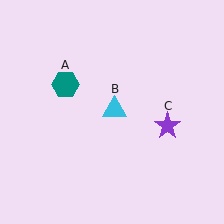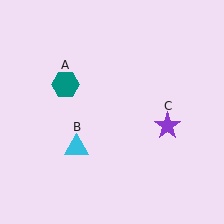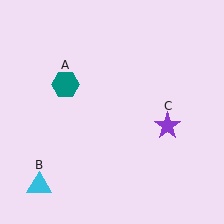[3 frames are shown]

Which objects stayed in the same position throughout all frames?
Teal hexagon (object A) and purple star (object C) remained stationary.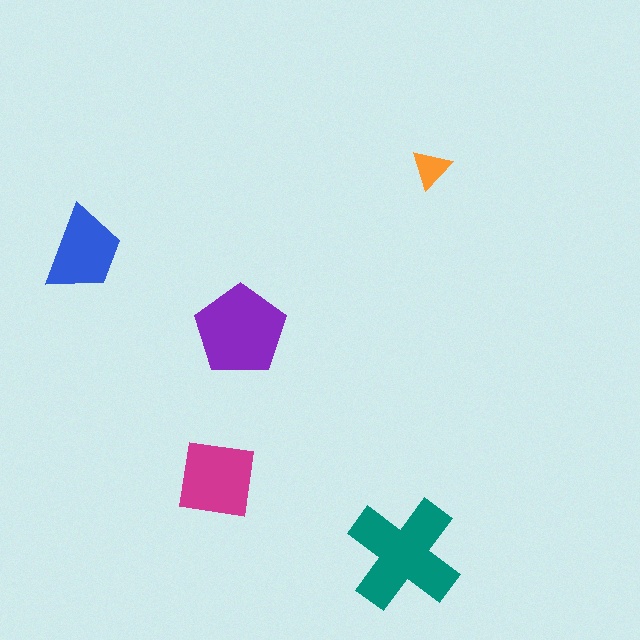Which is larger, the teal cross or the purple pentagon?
The teal cross.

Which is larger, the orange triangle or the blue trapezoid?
The blue trapezoid.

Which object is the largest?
The teal cross.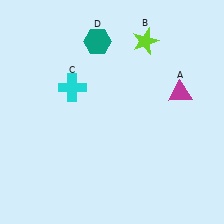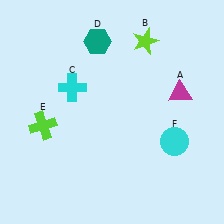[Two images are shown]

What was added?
A lime cross (E), a cyan circle (F) were added in Image 2.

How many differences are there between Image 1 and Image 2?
There are 2 differences between the two images.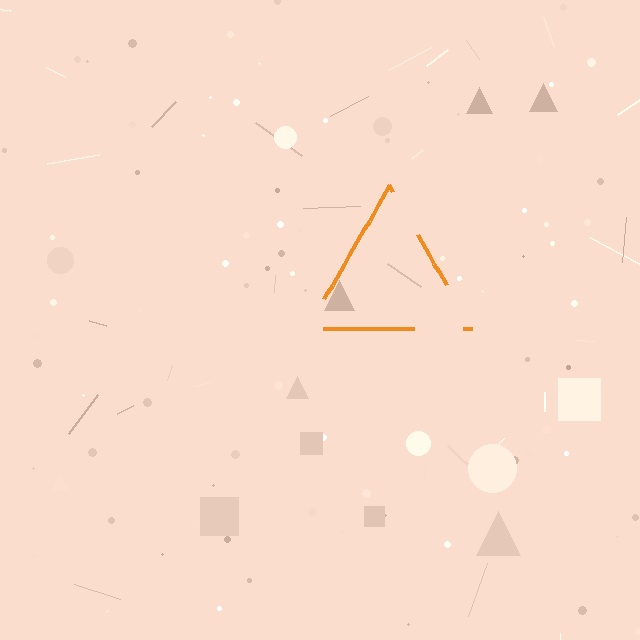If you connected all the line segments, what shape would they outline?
They would outline a triangle.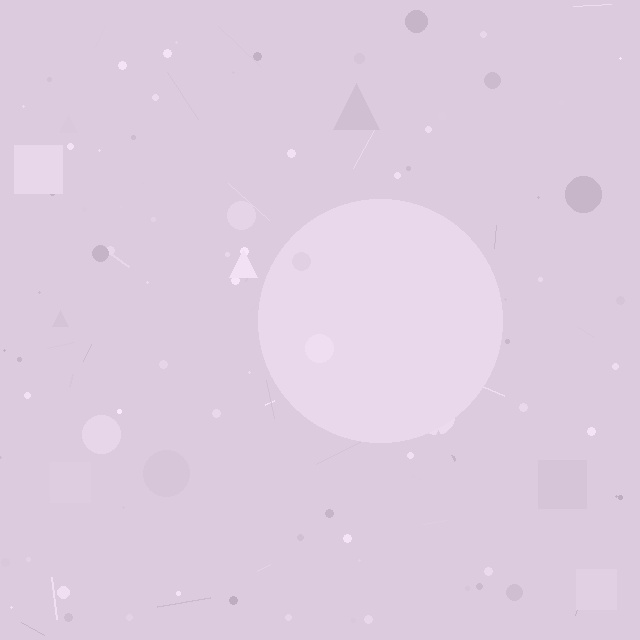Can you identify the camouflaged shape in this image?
The camouflaged shape is a circle.